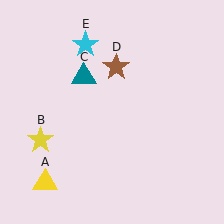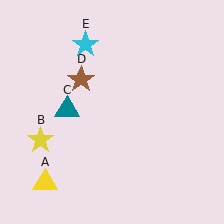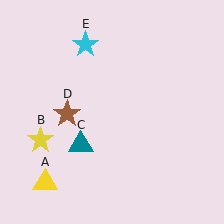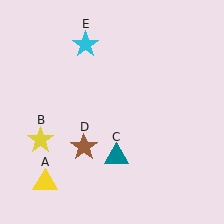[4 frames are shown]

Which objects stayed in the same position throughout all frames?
Yellow triangle (object A) and yellow star (object B) and cyan star (object E) remained stationary.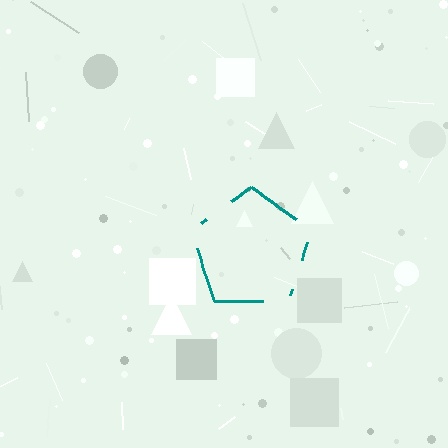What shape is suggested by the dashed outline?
The dashed outline suggests a pentagon.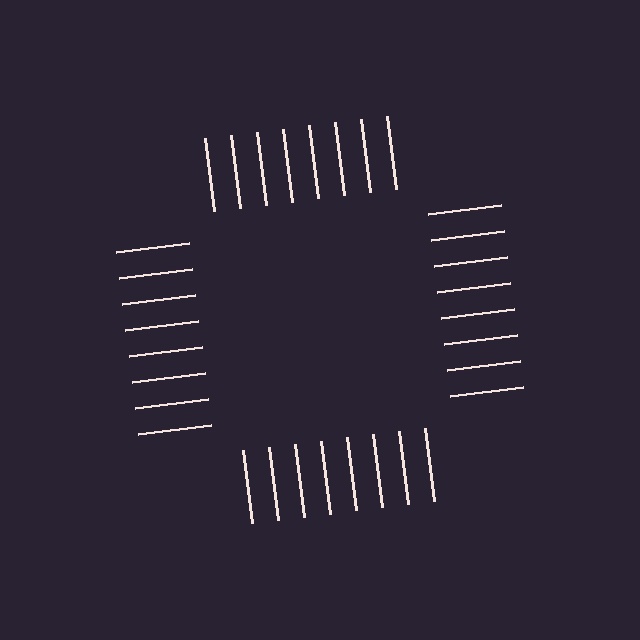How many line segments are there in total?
32 — 8 along each of the 4 edges.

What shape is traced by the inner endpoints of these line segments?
An illusory square — the line segments terminate on its edges but no continuous stroke is drawn.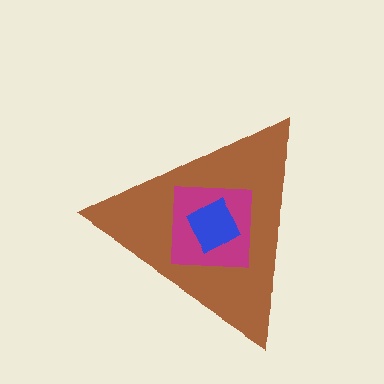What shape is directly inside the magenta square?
The blue diamond.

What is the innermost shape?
The blue diamond.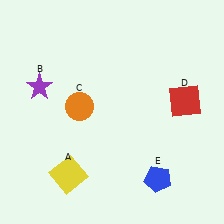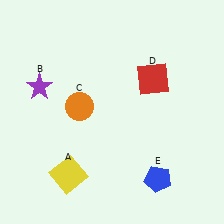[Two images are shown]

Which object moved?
The red square (D) moved left.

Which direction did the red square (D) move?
The red square (D) moved left.